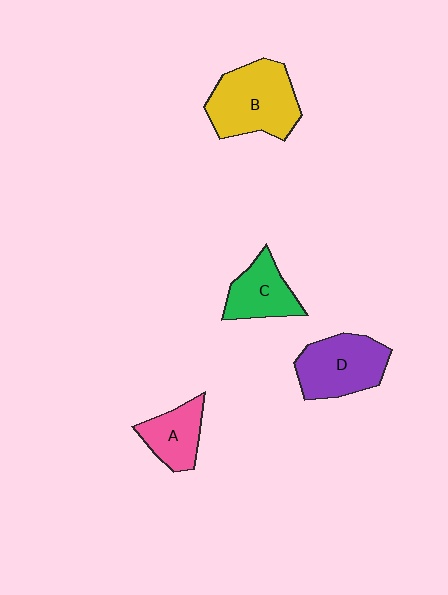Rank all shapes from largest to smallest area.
From largest to smallest: B (yellow), D (purple), C (green), A (pink).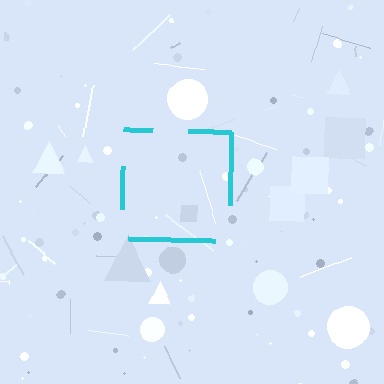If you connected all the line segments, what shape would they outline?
They would outline a square.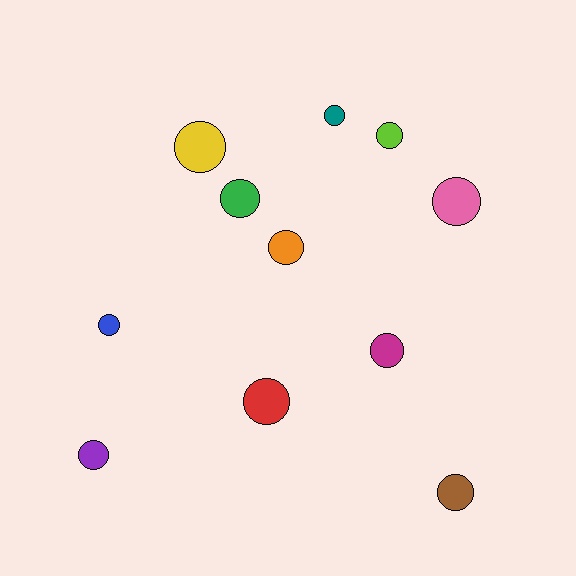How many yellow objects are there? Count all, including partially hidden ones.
There is 1 yellow object.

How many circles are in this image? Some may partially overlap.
There are 11 circles.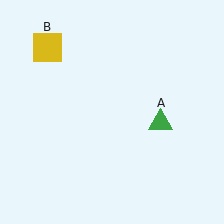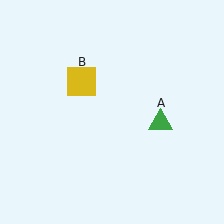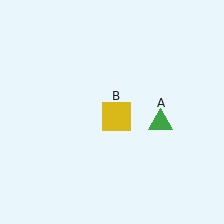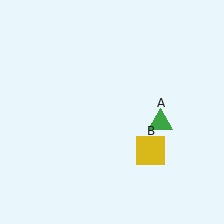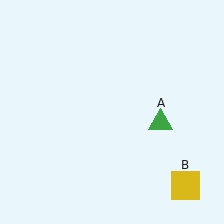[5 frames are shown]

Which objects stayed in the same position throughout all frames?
Green triangle (object A) remained stationary.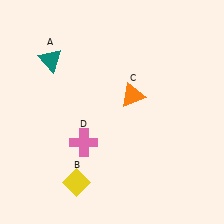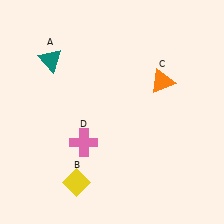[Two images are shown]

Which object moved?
The orange triangle (C) moved right.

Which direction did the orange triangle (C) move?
The orange triangle (C) moved right.